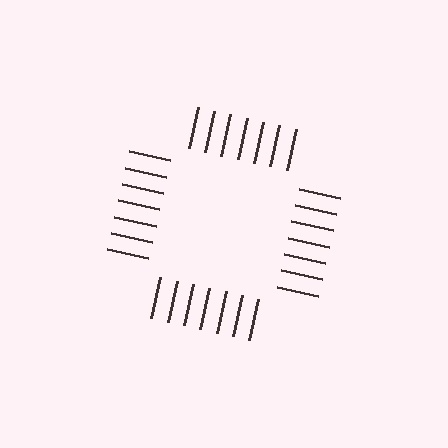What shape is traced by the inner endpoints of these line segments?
An illusory square — the line segments terminate on its edges but no continuous stroke is drawn.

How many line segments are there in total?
28 — 7 along each of the 4 edges.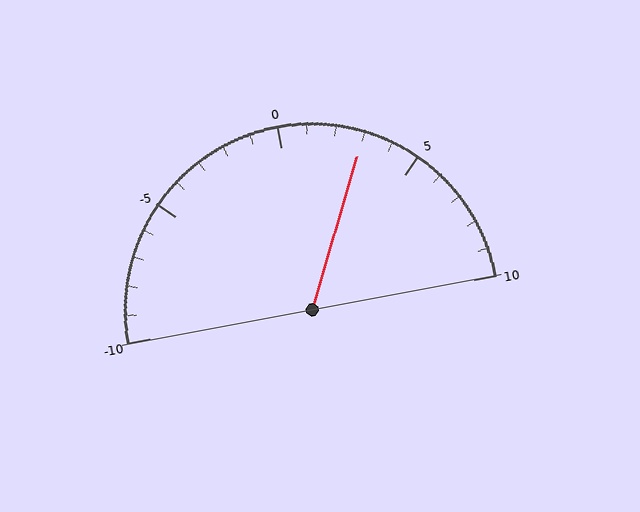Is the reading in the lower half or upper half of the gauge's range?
The reading is in the upper half of the range (-10 to 10).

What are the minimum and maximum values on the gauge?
The gauge ranges from -10 to 10.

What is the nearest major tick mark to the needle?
The nearest major tick mark is 5.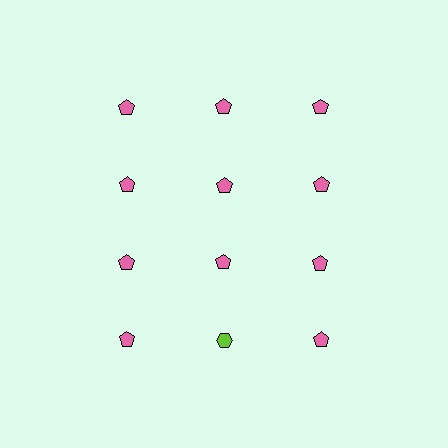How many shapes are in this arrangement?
There are 12 shapes arranged in a grid pattern.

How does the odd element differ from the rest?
It differs in both color (lime instead of pink) and shape (hexagon instead of pentagon).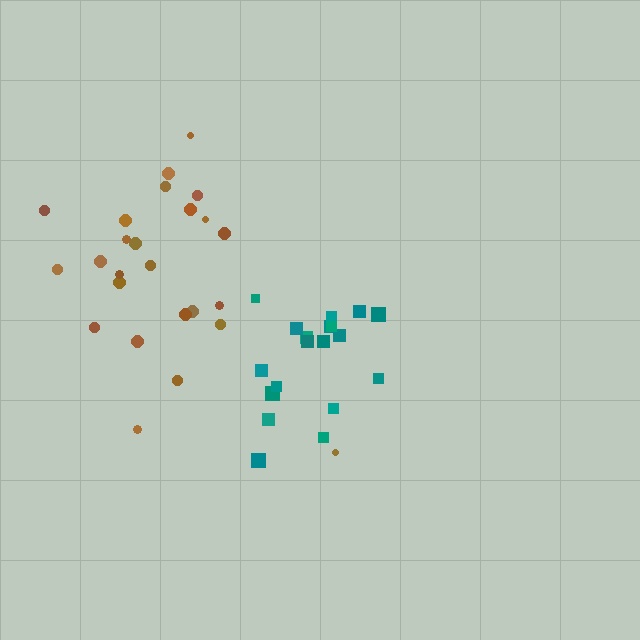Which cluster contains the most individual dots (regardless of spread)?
Brown (25).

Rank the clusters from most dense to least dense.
teal, brown.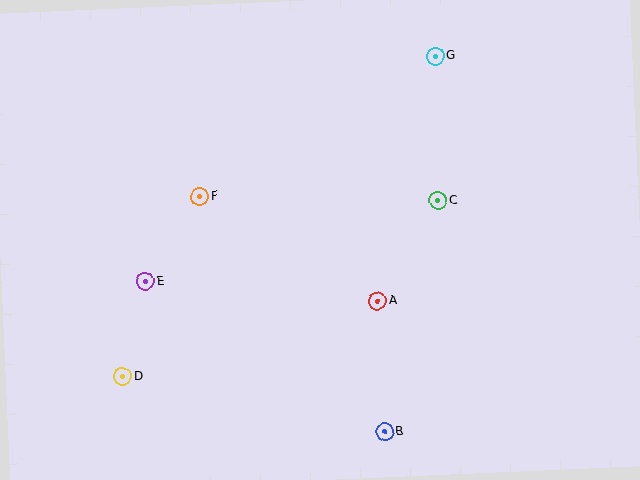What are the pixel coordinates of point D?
Point D is at (123, 376).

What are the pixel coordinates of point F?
Point F is at (200, 197).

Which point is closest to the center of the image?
Point A at (378, 301) is closest to the center.